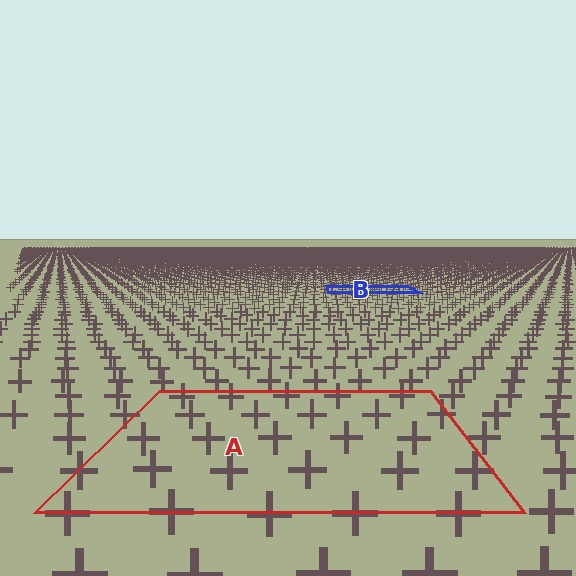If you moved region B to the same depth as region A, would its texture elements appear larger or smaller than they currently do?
They would appear larger. At a closer depth, the same texture elements are projected at a bigger on-screen size.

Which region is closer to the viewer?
Region A is closer. The texture elements there are larger and more spread out.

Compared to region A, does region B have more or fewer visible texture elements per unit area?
Region B has more texture elements per unit area — they are packed more densely because it is farther away.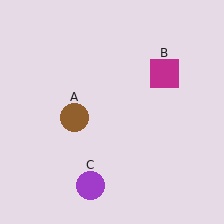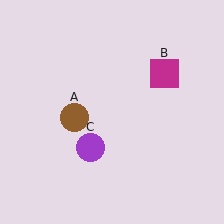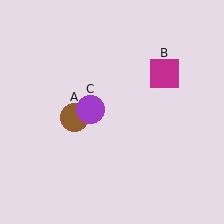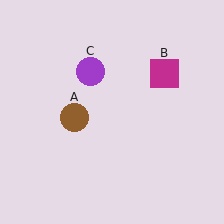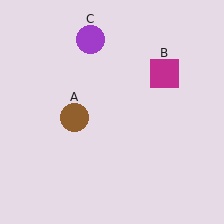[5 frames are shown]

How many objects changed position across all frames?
1 object changed position: purple circle (object C).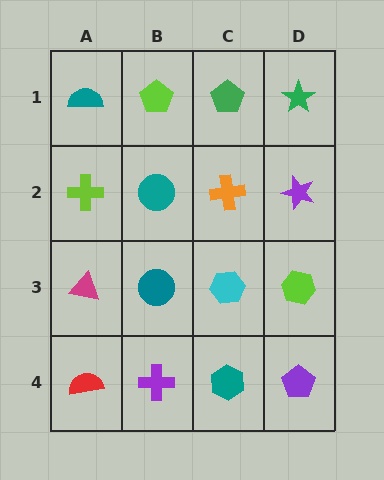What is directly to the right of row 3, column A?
A teal circle.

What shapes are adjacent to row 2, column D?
A green star (row 1, column D), a lime hexagon (row 3, column D), an orange cross (row 2, column C).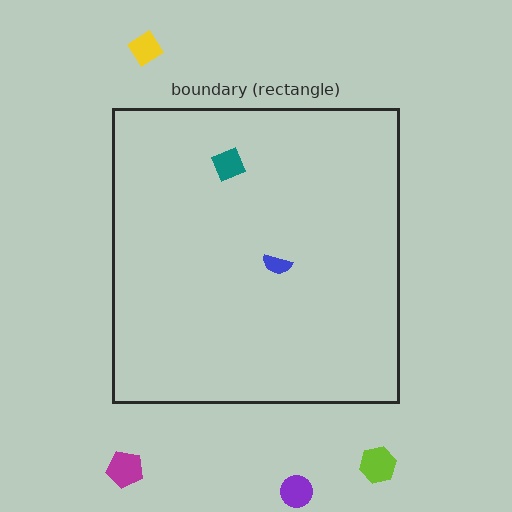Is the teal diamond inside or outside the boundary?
Inside.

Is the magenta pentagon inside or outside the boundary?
Outside.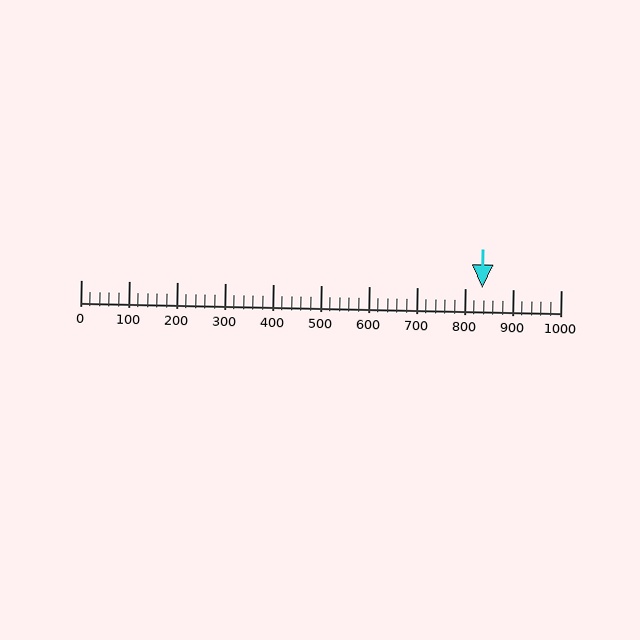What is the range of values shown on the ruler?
The ruler shows values from 0 to 1000.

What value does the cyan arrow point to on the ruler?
The cyan arrow points to approximately 837.